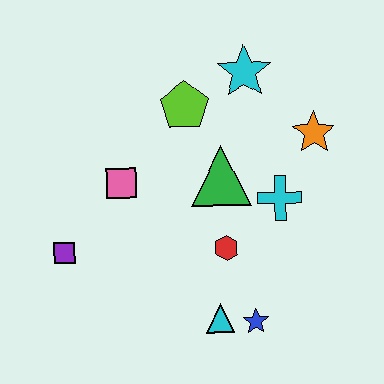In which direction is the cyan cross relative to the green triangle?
The cyan cross is to the right of the green triangle.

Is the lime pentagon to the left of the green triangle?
Yes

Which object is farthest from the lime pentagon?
The blue star is farthest from the lime pentagon.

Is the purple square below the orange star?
Yes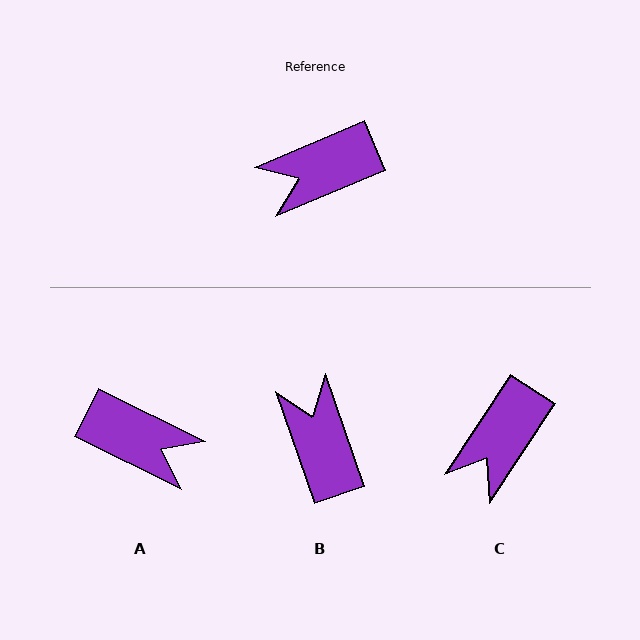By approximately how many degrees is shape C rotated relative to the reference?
Approximately 34 degrees counter-clockwise.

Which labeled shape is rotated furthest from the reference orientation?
A, about 131 degrees away.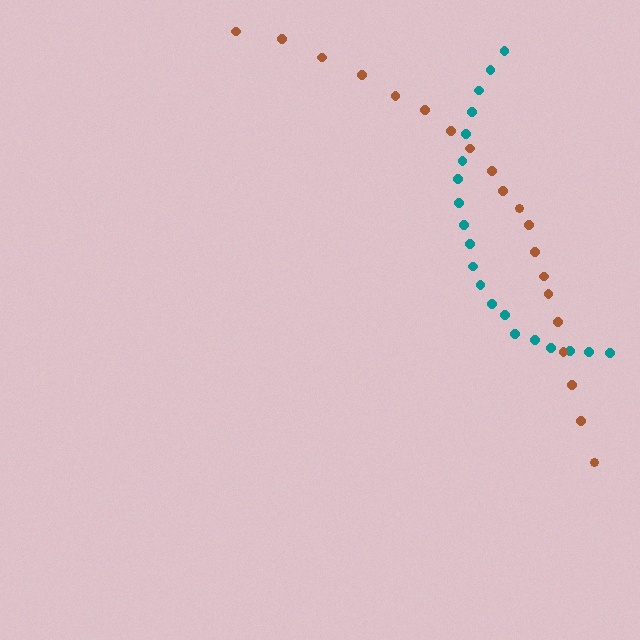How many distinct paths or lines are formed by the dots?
There are 2 distinct paths.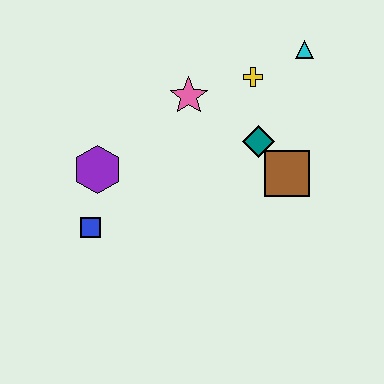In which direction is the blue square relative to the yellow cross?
The blue square is to the left of the yellow cross.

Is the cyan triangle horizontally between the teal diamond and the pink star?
No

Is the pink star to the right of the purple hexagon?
Yes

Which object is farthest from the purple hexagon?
The cyan triangle is farthest from the purple hexagon.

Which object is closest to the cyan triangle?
The yellow cross is closest to the cyan triangle.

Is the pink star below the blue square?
No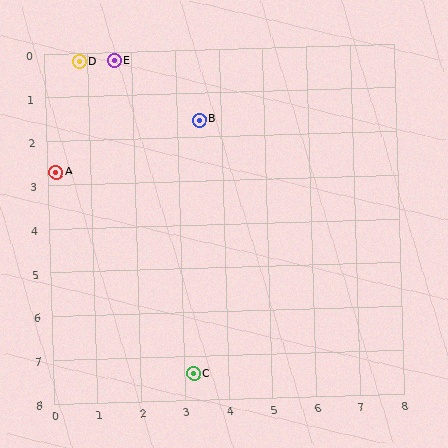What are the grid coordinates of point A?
Point A is at approximately (0.2, 2.7).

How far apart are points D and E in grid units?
Points D and E are about 0.8 grid units apart.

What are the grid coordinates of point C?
Point C is at approximately (3.2, 7.4).